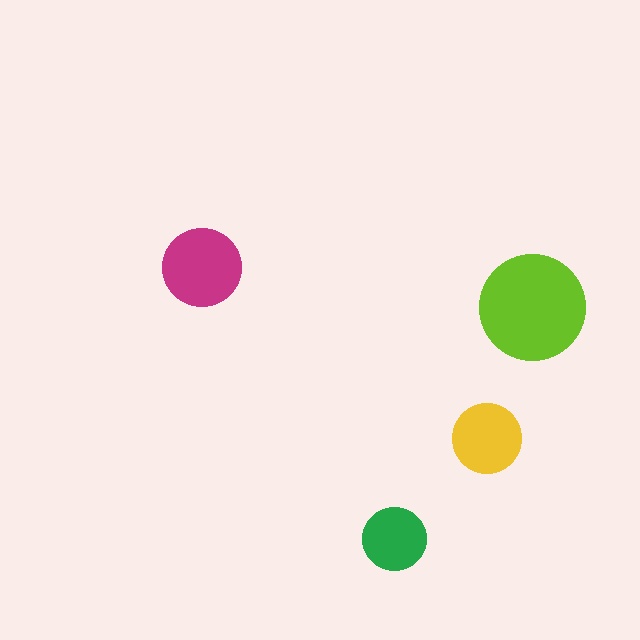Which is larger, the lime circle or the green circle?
The lime one.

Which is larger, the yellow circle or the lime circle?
The lime one.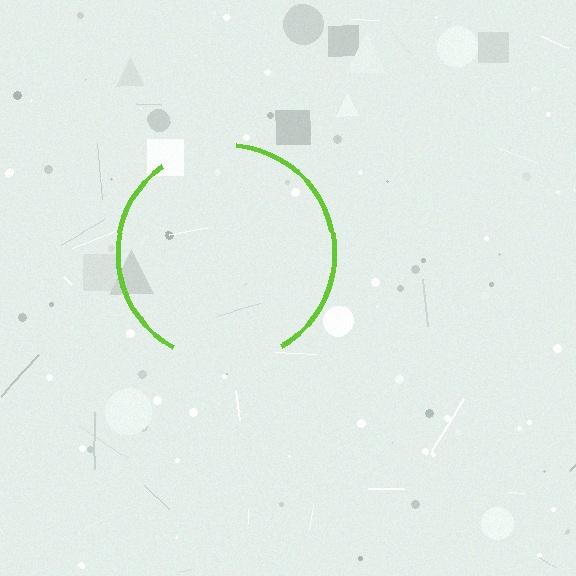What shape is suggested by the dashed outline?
The dashed outline suggests a circle.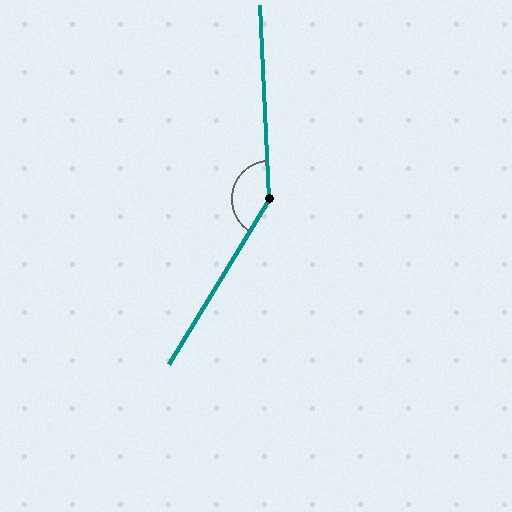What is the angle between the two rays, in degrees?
Approximately 146 degrees.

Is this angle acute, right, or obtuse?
It is obtuse.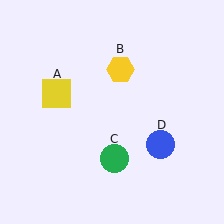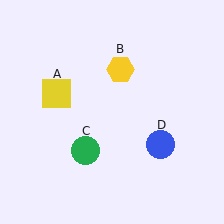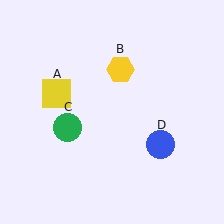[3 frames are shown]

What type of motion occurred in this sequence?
The green circle (object C) rotated clockwise around the center of the scene.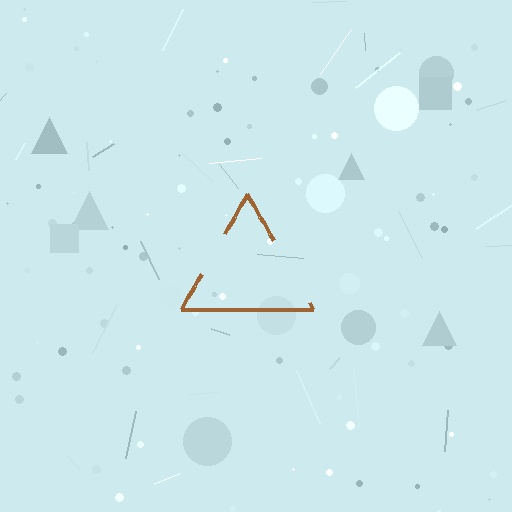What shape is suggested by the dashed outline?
The dashed outline suggests a triangle.